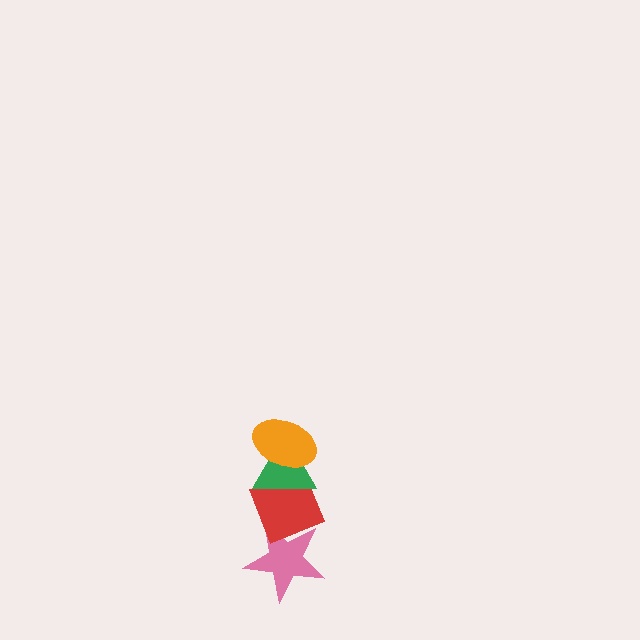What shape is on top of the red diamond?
The green triangle is on top of the red diamond.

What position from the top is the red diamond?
The red diamond is 3rd from the top.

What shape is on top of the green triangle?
The orange ellipse is on top of the green triangle.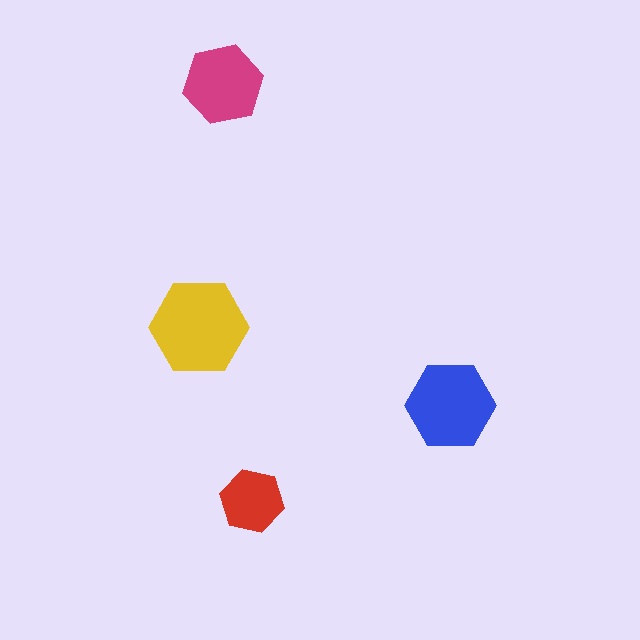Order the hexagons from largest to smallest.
the yellow one, the blue one, the magenta one, the red one.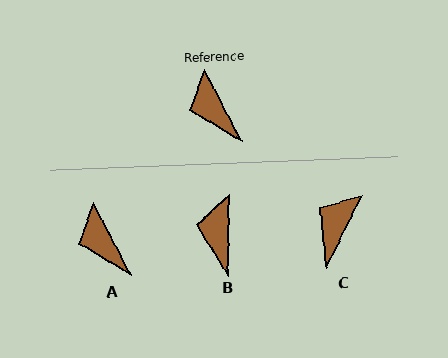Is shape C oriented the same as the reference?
No, it is off by about 54 degrees.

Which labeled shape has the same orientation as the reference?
A.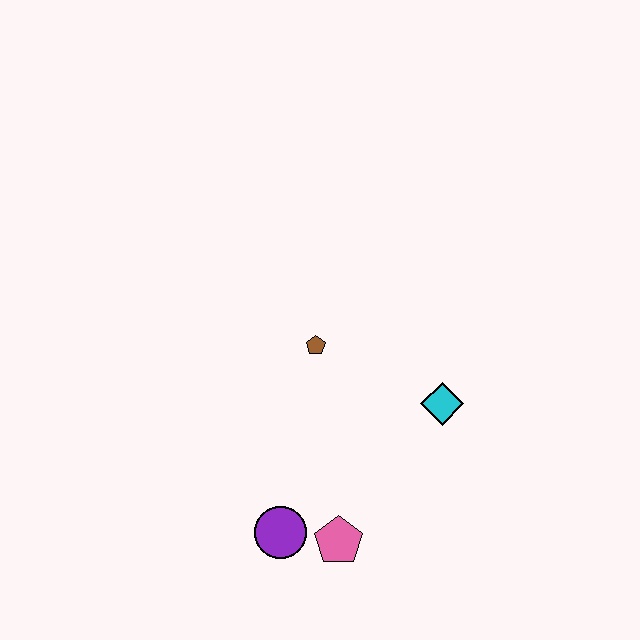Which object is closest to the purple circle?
The pink pentagon is closest to the purple circle.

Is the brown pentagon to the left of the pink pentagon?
Yes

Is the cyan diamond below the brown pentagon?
Yes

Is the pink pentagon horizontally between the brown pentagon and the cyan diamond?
Yes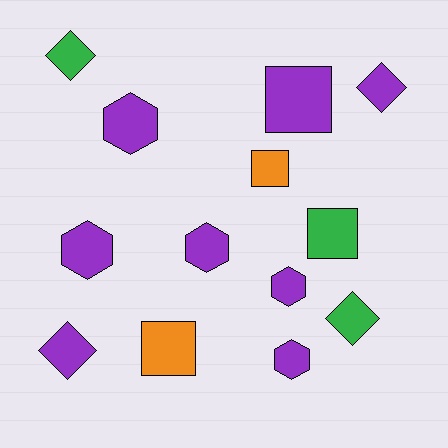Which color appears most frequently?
Purple, with 8 objects.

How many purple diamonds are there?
There are 2 purple diamonds.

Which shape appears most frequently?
Hexagon, with 5 objects.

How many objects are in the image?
There are 13 objects.